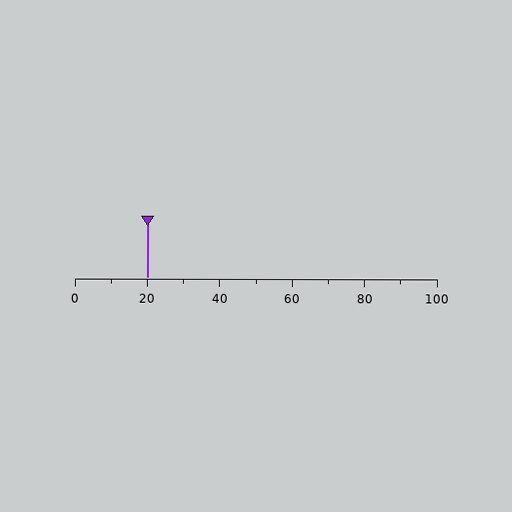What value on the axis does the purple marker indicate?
The marker indicates approximately 20.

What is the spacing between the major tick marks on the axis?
The major ticks are spaced 20 apart.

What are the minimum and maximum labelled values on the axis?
The axis runs from 0 to 100.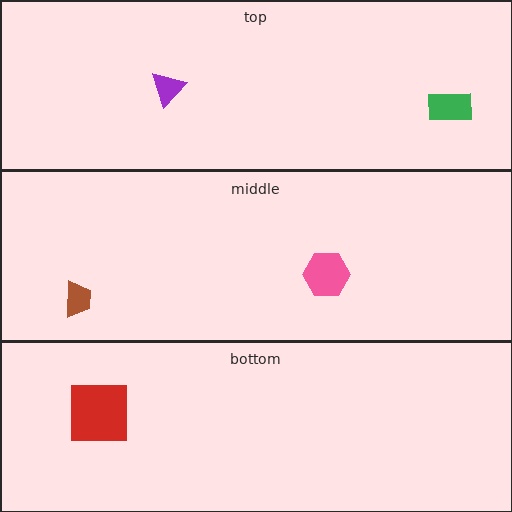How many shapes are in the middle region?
2.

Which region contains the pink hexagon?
The middle region.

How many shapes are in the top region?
2.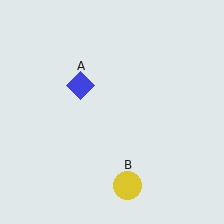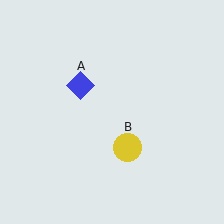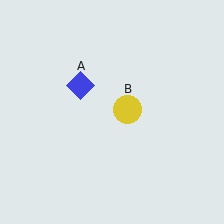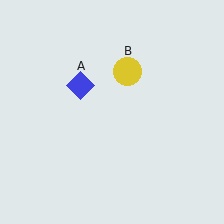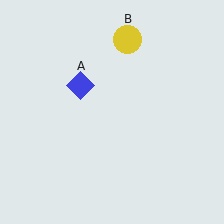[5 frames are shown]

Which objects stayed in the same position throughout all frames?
Blue diamond (object A) remained stationary.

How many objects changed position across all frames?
1 object changed position: yellow circle (object B).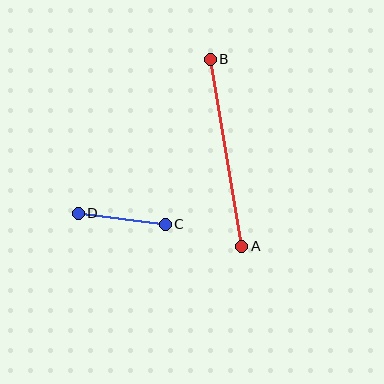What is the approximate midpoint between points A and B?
The midpoint is at approximately (226, 153) pixels.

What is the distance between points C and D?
The distance is approximately 88 pixels.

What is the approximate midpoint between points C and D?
The midpoint is at approximately (122, 219) pixels.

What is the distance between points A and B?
The distance is approximately 190 pixels.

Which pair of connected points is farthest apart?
Points A and B are farthest apart.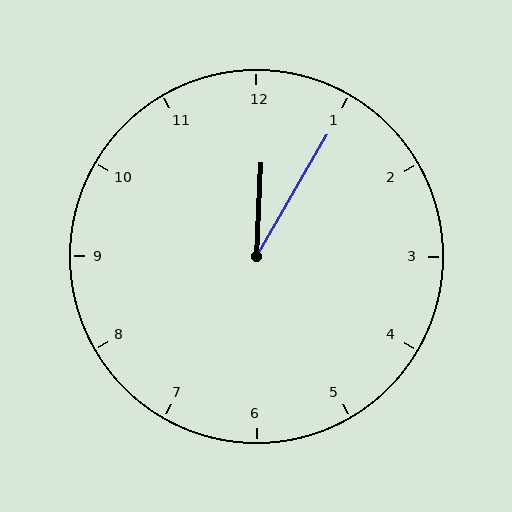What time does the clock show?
12:05.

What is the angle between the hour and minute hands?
Approximately 28 degrees.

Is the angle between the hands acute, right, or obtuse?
It is acute.